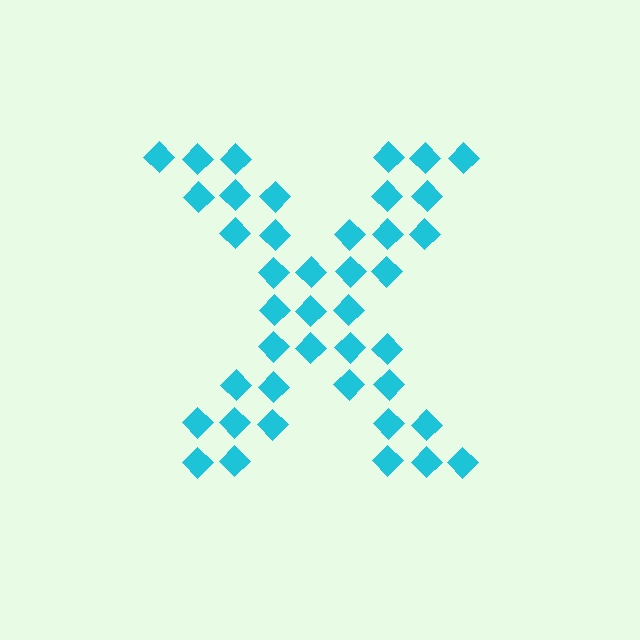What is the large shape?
The large shape is the letter X.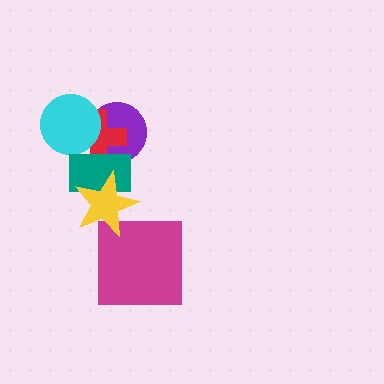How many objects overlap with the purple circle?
3 objects overlap with the purple circle.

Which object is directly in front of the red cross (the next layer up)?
The cyan circle is directly in front of the red cross.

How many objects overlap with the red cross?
3 objects overlap with the red cross.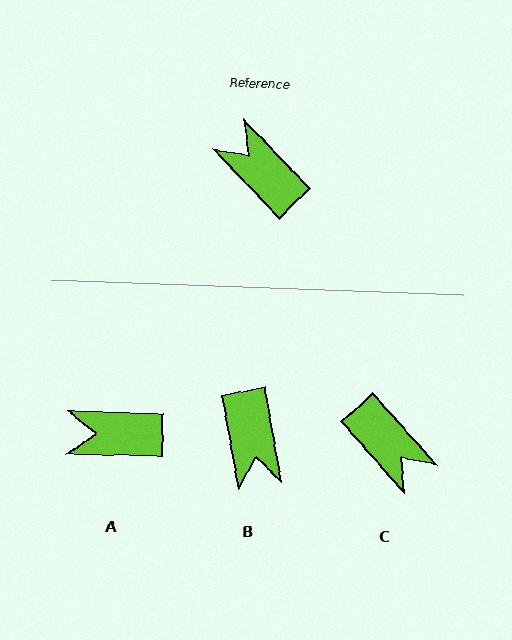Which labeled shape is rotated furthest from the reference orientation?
C, about 178 degrees away.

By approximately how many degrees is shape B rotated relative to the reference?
Approximately 146 degrees counter-clockwise.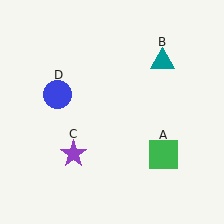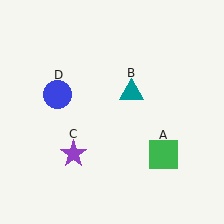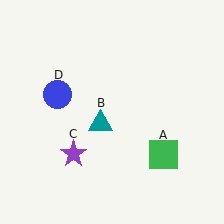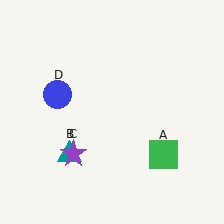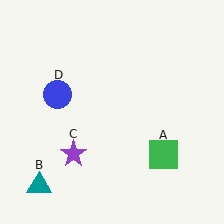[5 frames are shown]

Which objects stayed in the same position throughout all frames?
Green square (object A) and purple star (object C) and blue circle (object D) remained stationary.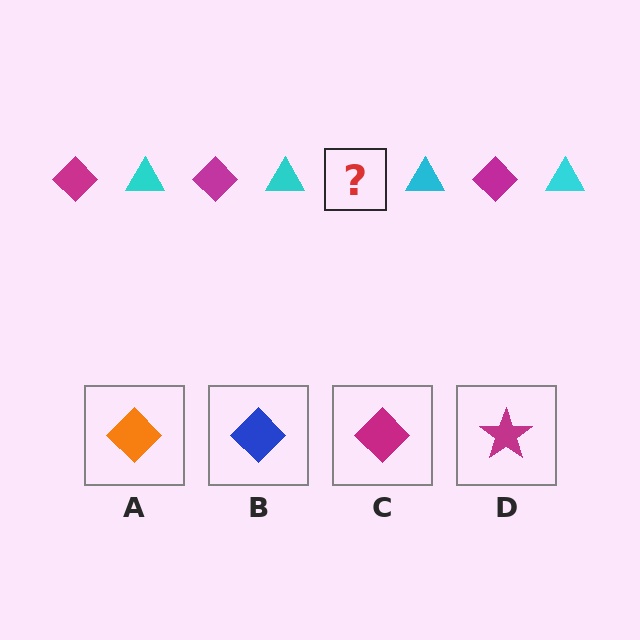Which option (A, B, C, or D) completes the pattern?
C.